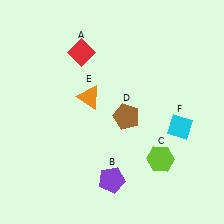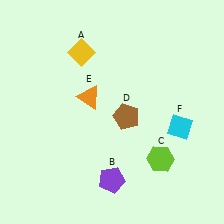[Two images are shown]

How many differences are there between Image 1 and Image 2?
There is 1 difference between the two images.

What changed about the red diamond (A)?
In Image 1, A is red. In Image 2, it changed to yellow.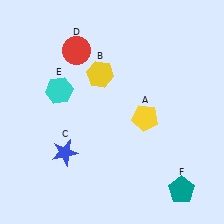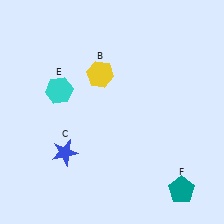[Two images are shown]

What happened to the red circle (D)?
The red circle (D) was removed in Image 2. It was in the top-left area of Image 1.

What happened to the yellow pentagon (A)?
The yellow pentagon (A) was removed in Image 2. It was in the bottom-right area of Image 1.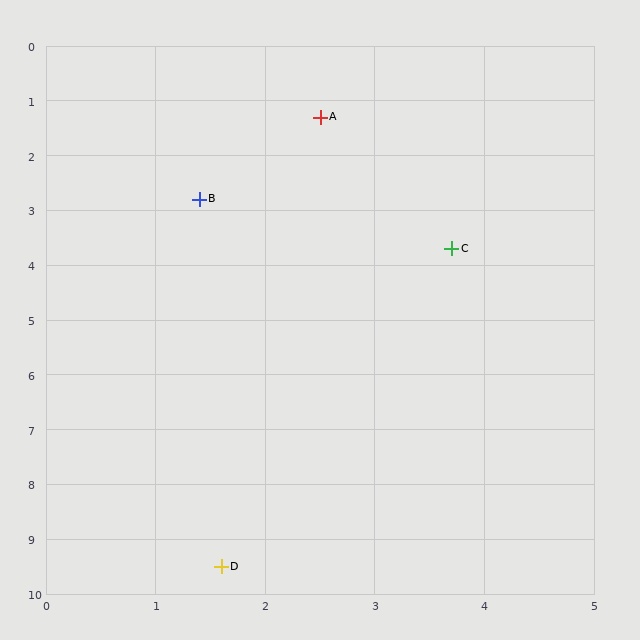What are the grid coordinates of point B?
Point B is at approximately (1.4, 2.8).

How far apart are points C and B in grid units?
Points C and B are about 2.5 grid units apart.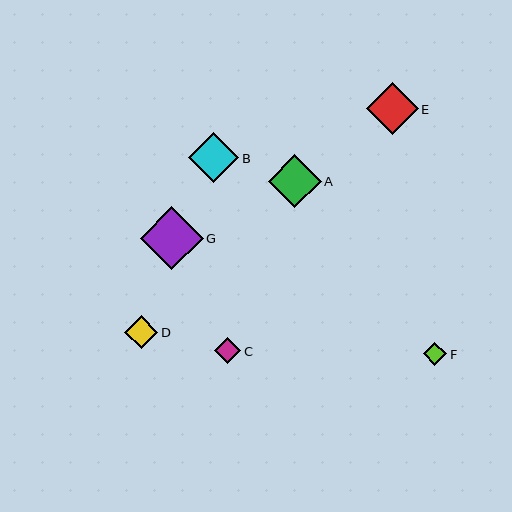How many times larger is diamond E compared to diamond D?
Diamond E is approximately 1.5 times the size of diamond D.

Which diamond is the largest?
Diamond G is the largest with a size of approximately 63 pixels.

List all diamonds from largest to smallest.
From largest to smallest: G, A, E, B, D, C, F.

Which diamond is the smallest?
Diamond F is the smallest with a size of approximately 24 pixels.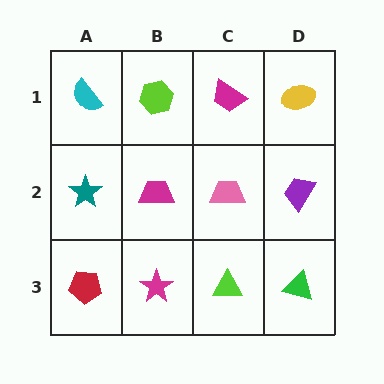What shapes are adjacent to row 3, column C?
A pink trapezoid (row 2, column C), a magenta star (row 3, column B), a green triangle (row 3, column D).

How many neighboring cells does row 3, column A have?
2.